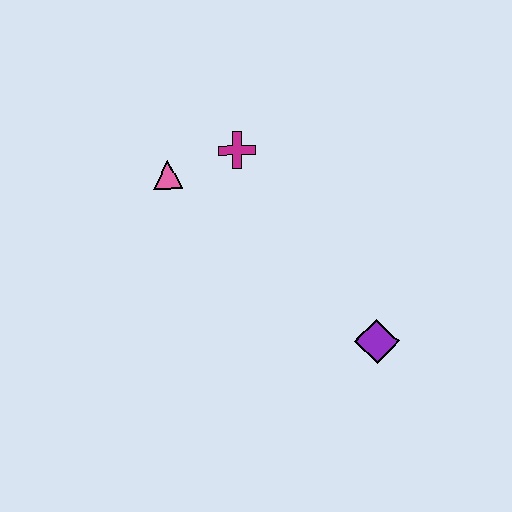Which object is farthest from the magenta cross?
The purple diamond is farthest from the magenta cross.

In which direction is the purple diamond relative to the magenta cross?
The purple diamond is below the magenta cross.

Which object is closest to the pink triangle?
The magenta cross is closest to the pink triangle.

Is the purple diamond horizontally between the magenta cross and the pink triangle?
No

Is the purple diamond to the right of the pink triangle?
Yes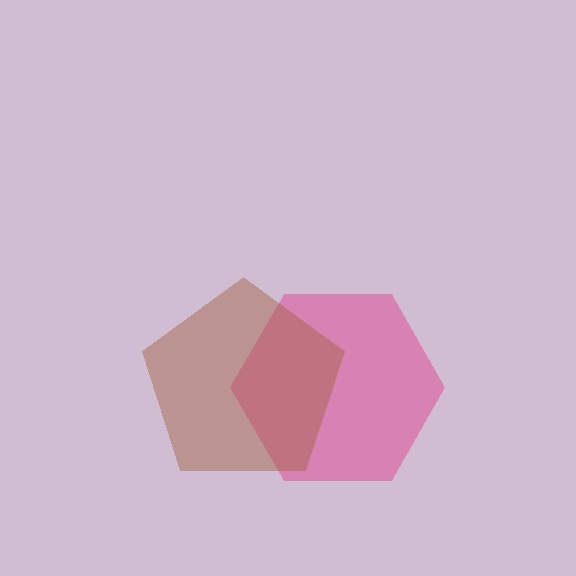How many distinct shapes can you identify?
There are 2 distinct shapes: a pink hexagon, a brown pentagon.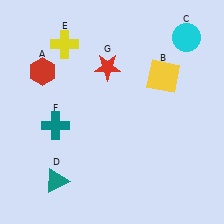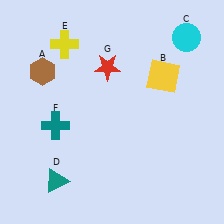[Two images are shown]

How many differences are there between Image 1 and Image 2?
There is 1 difference between the two images.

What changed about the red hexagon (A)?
In Image 1, A is red. In Image 2, it changed to brown.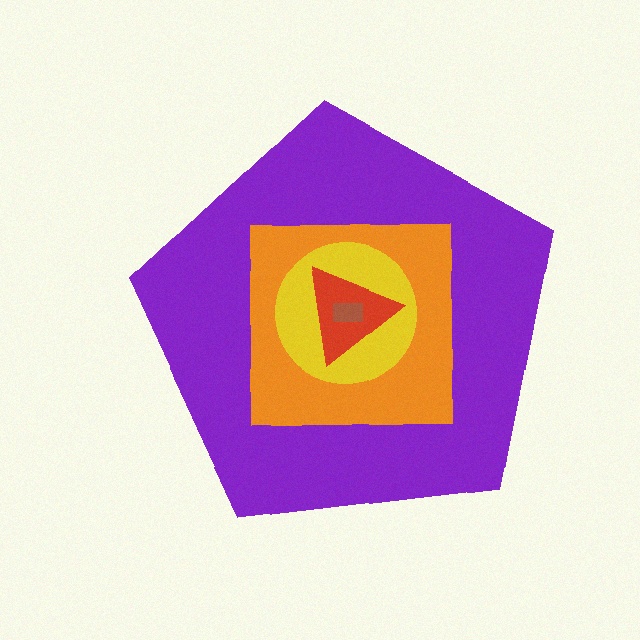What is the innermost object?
The brown rectangle.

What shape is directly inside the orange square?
The yellow circle.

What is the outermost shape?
The purple pentagon.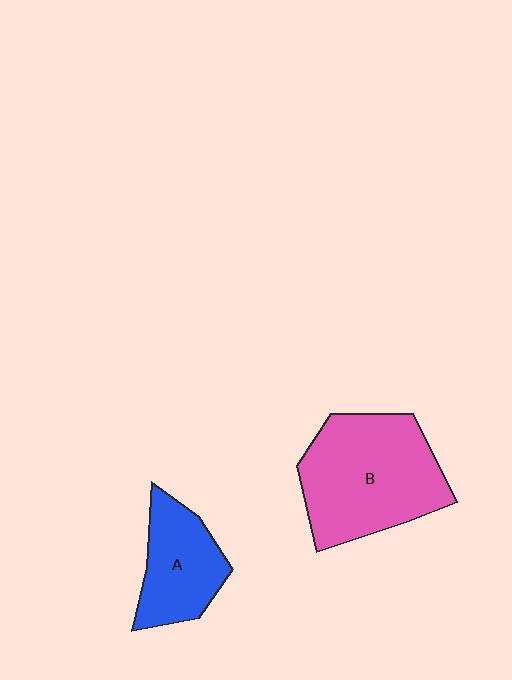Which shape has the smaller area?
Shape A (blue).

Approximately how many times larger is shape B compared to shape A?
Approximately 1.8 times.